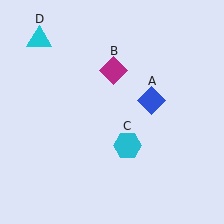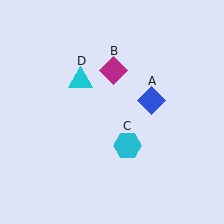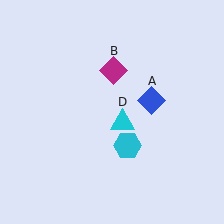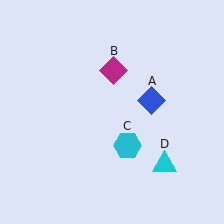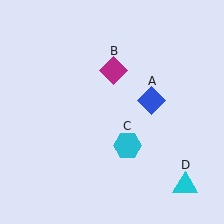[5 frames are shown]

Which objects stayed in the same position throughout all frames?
Blue diamond (object A) and magenta diamond (object B) and cyan hexagon (object C) remained stationary.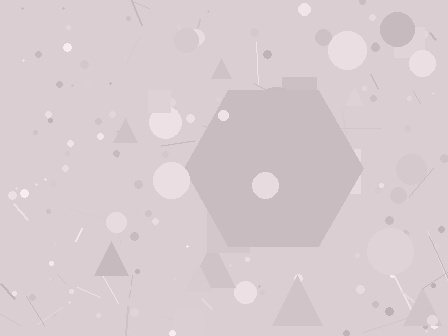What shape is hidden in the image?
A hexagon is hidden in the image.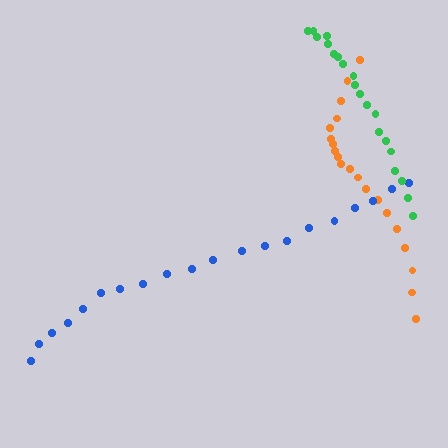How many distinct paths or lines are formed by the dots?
There are 3 distinct paths.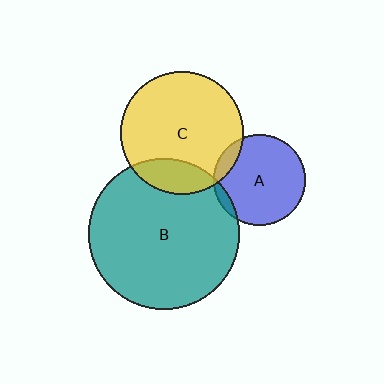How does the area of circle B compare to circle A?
Approximately 2.7 times.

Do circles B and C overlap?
Yes.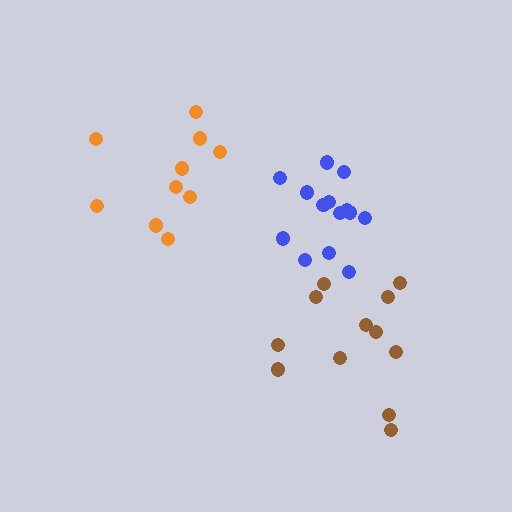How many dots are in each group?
Group 1: 12 dots, Group 2: 14 dots, Group 3: 10 dots (36 total).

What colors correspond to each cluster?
The clusters are colored: brown, blue, orange.